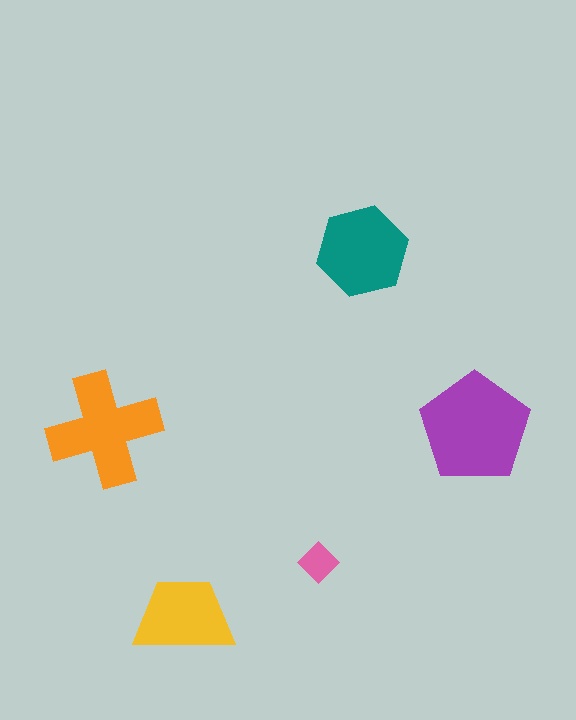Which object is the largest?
The purple pentagon.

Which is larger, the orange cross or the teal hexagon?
The orange cross.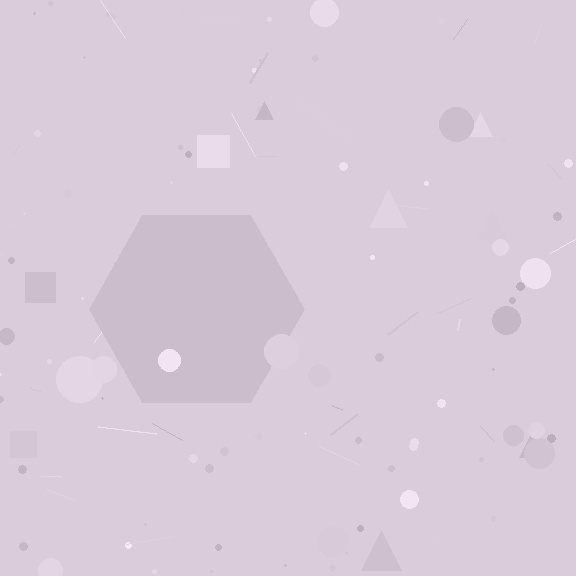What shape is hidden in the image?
A hexagon is hidden in the image.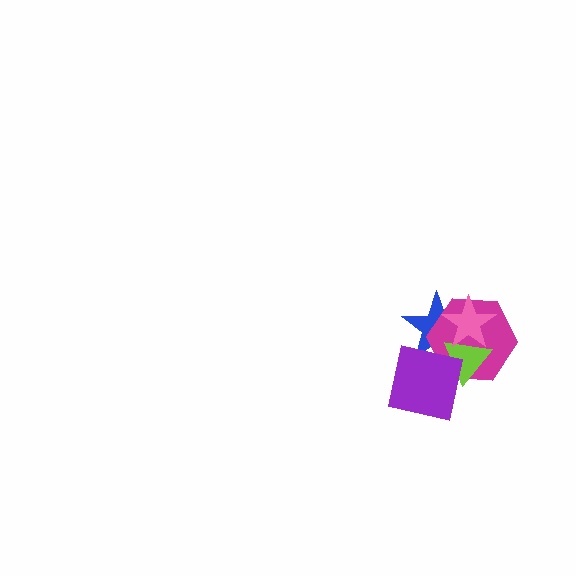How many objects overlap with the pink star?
3 objects overlap with the pink star.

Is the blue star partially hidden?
Yes, it is partially covered by another shape.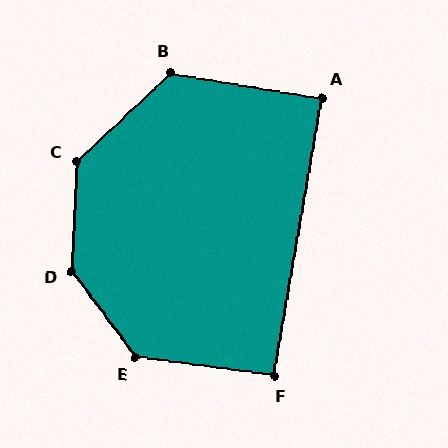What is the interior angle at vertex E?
Approximately 134 degrees (obtuse).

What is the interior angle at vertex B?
Approximately 127 degrees (obtuse).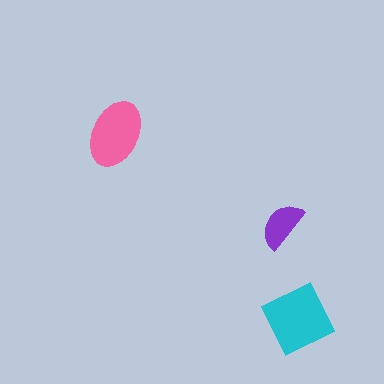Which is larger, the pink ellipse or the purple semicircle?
The pink ellipse.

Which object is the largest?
The cyan square.